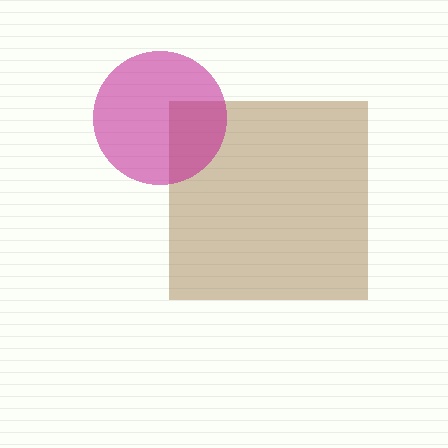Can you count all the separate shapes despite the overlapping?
Yes, there are 2 separate shapes.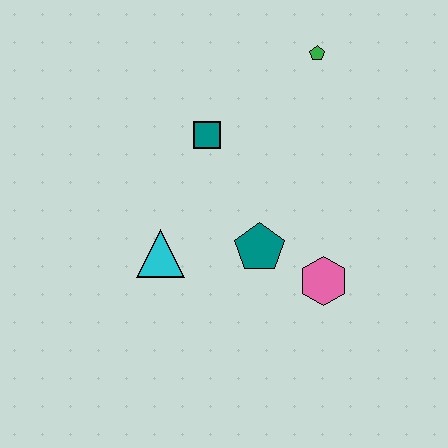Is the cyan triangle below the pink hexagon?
No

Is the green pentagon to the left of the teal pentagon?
No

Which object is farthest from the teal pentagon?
The green pentagon is farthest from the teal pentagon.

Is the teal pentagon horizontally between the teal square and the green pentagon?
Yes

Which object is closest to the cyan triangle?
The teal pentagon is closest to the cyan triangle.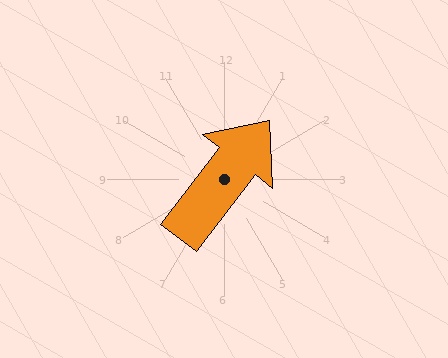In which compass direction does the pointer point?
Northeast.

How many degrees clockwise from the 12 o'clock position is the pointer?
Approximately 38 degrees.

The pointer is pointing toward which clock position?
Roughly 1 o'clock.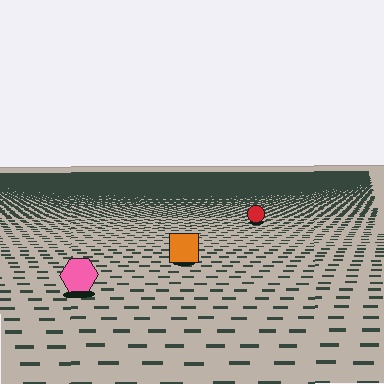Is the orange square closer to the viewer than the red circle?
Yes. The orange square is closer — you can tell from the texture gradient: the ground texture is coarser near it.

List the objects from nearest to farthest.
From nearest to farthest: the pink hexagon, the orange square, the red circle.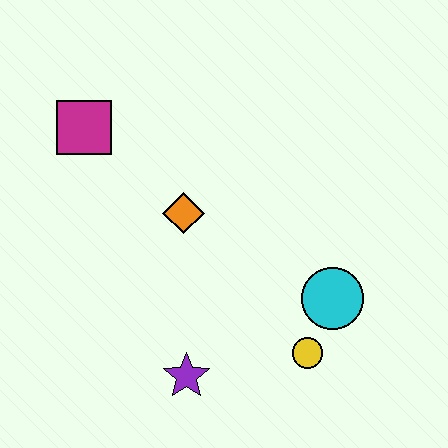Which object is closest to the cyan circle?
The yellow circle is closest to the cyan circle.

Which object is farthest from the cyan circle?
The magenta square is farthest from the cyan circle.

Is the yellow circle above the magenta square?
No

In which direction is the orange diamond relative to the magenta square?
The orange diamond is to the right of the magenta square.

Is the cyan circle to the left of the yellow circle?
No